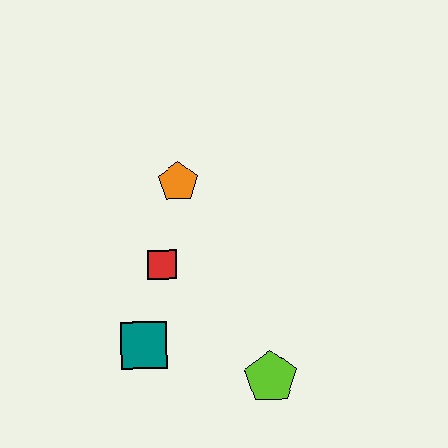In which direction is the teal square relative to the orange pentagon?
The teal square is below the orange pentagon.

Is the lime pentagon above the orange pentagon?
No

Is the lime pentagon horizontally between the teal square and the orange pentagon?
No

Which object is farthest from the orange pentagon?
The lime pentagon is farthest from the orange pentagon.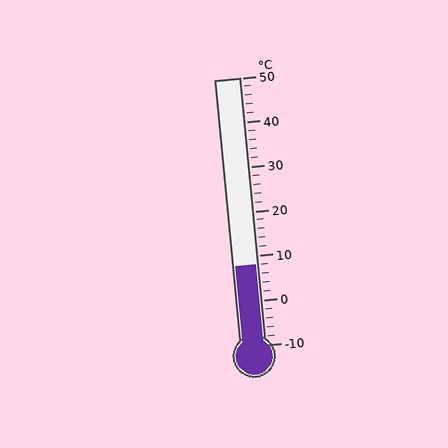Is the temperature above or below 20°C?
The temperature is below 20°C.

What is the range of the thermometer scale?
The thermometer scale ranges from -10°C to 50°C.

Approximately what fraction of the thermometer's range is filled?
The thermometer is filled to approximately 30% of its range.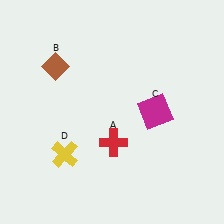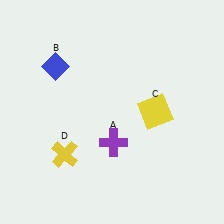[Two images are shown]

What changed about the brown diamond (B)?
In Image 1, B is brown. In Image 2, it changed to blue.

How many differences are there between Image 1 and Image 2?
There are 3 differences between the two images.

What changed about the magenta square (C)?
In Image 1, C is magenta. In Image 2, it changed to yellow.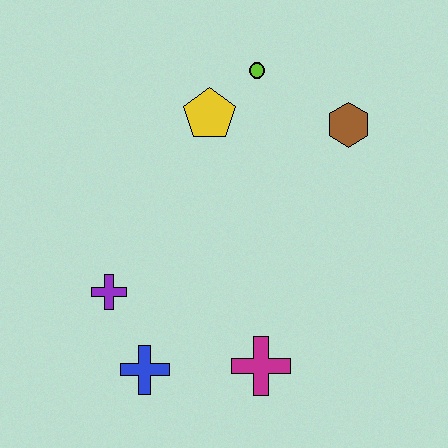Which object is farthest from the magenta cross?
The lime circle is farthest from the magenta cross.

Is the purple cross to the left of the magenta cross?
Yes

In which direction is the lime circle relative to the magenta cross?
The lime circle is above the magenta cross.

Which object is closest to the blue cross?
The purple cross is closest to the blue cross.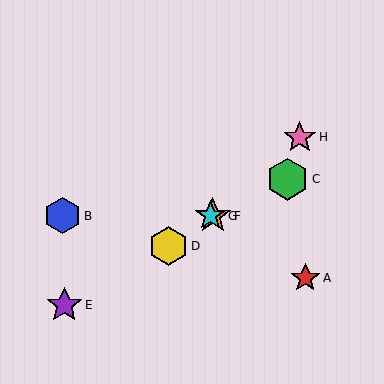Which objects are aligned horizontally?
Objects B, F, G are aligned horizontally.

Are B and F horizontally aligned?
Yes, both are at y≈216.